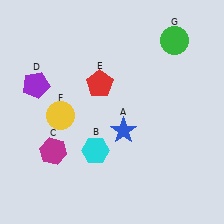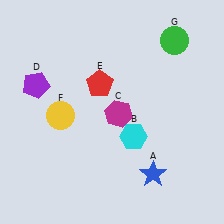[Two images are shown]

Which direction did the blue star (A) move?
The blue star (A) moved down.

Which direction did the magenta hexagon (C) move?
The magenta hexagon (C) moved right.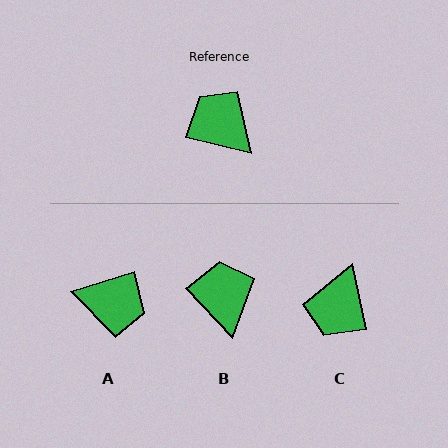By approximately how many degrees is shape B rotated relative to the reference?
Approximately 33 degrees clockwise.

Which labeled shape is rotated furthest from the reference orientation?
A, about 148 degrees away.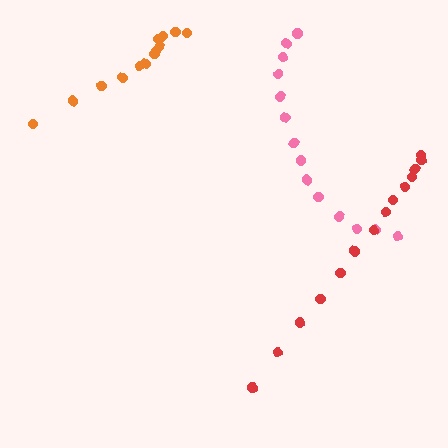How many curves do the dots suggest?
There are 3 distinct paths.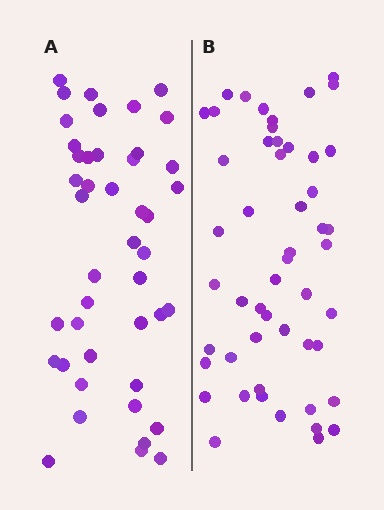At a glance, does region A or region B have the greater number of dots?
Region B (the right region) has more dots.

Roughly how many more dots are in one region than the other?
Region B has roughly 8 or so more dots than region A.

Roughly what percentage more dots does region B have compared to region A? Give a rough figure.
About 15% more.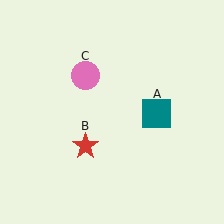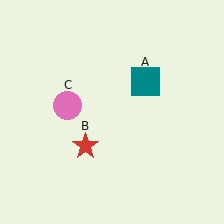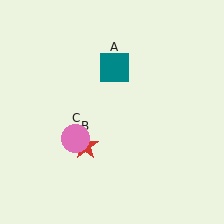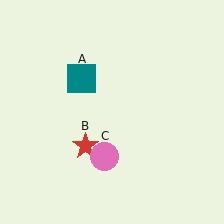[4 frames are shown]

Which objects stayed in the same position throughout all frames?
Red star (object B) remained stationary.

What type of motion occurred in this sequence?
The teal square (object A), pink circle (object C) rotated counterclockwise around the center of the scene.